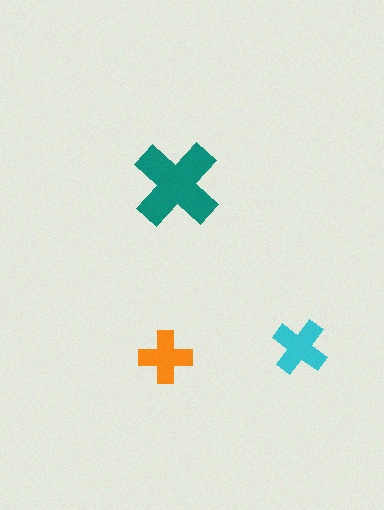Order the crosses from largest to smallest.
the teal one, the cyan one, the orange one.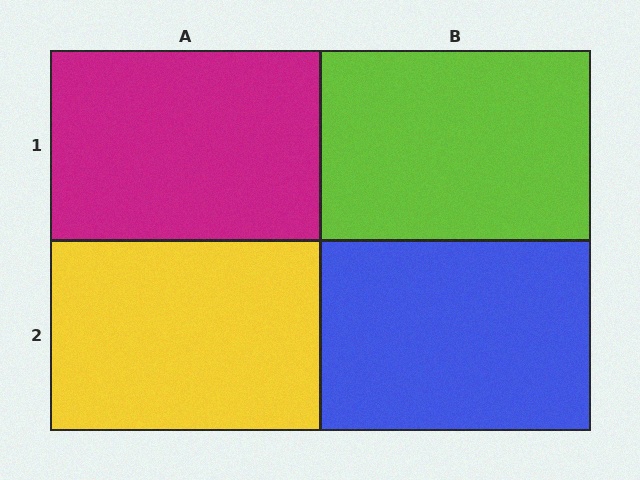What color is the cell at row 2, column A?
Yellow.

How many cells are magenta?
1 cell is magenta.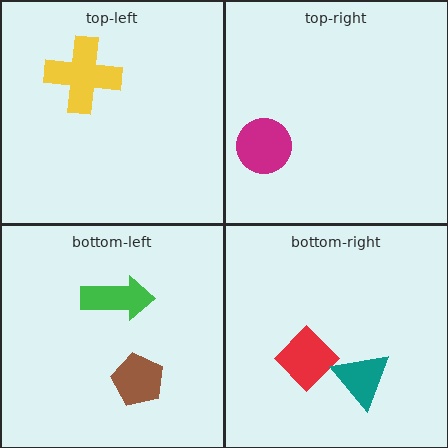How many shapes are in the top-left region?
1.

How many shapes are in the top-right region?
1.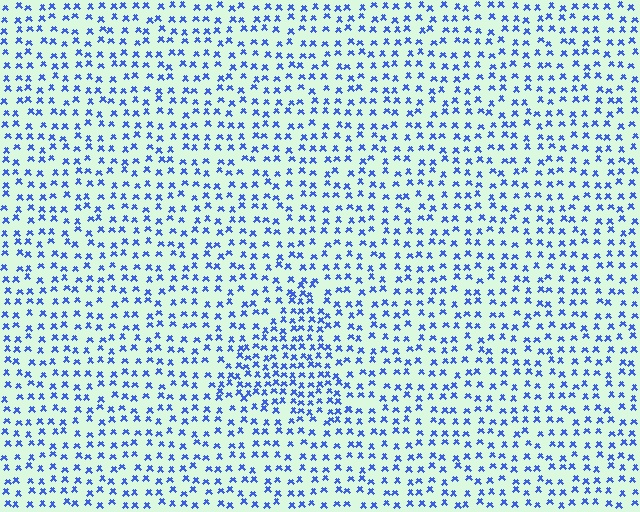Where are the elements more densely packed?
The elements are more densely packed inside the triangle boundary.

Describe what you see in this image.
The image contains small blue elements arranged at two different densities. A triangle-shaped region is visible where the elements are more densely packed than the surrounding area.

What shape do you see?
I see a triangle.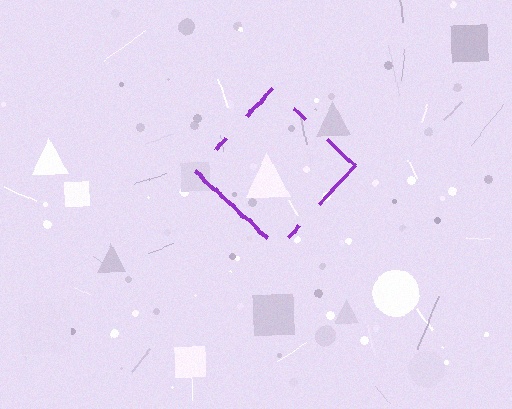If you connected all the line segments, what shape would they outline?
They would outline a diamond.